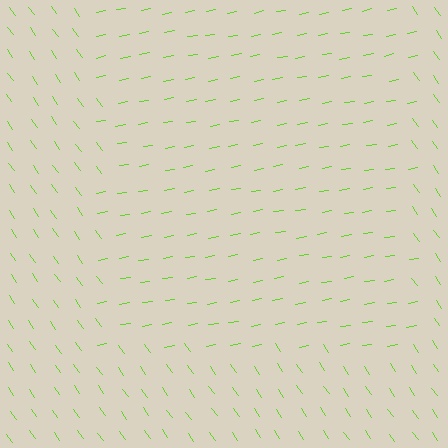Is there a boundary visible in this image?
Yes, there is a texture boundary formed by a change in line orientation.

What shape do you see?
I see a rectangle.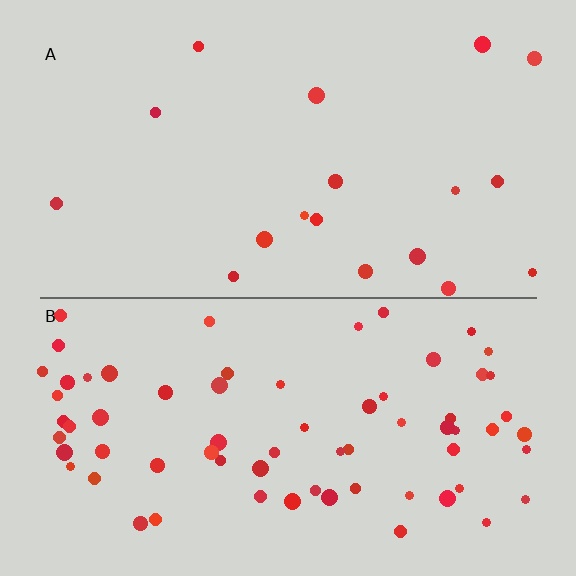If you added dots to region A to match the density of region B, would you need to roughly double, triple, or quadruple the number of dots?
Approximately quadruple.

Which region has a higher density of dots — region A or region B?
B (the bottom).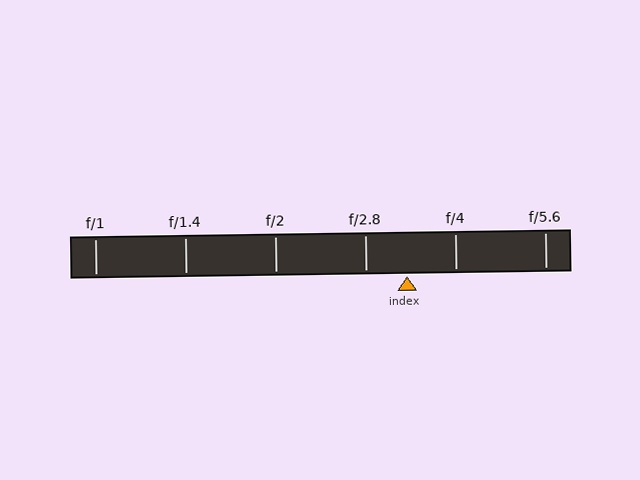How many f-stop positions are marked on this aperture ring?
There are 6 f-stop positions marked.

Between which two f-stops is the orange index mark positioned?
The index mark is between f/2.8 and f/4.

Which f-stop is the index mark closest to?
The index mark is closest to f/2.8.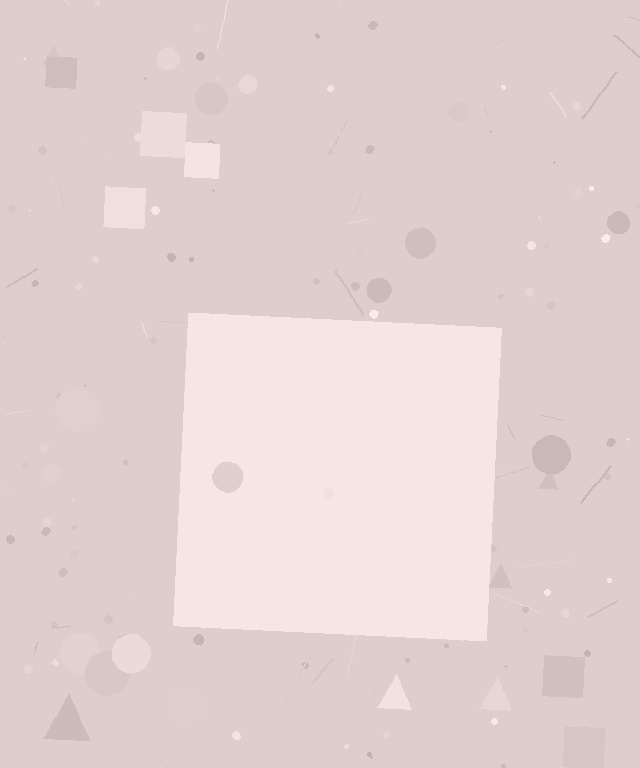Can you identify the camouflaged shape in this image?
The camouflaged shape is a square.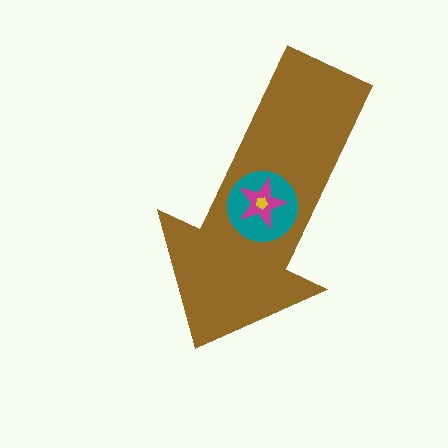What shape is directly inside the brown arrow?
The teal circle.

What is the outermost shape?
The brown arrow.